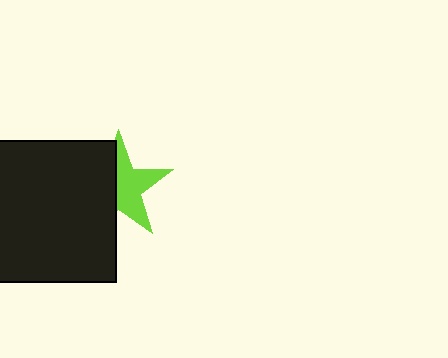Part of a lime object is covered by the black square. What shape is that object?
It is a star.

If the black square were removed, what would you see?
You would see the complete lime star.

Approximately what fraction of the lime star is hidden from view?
Roughly 47% of the lime star is hidden behind the black square.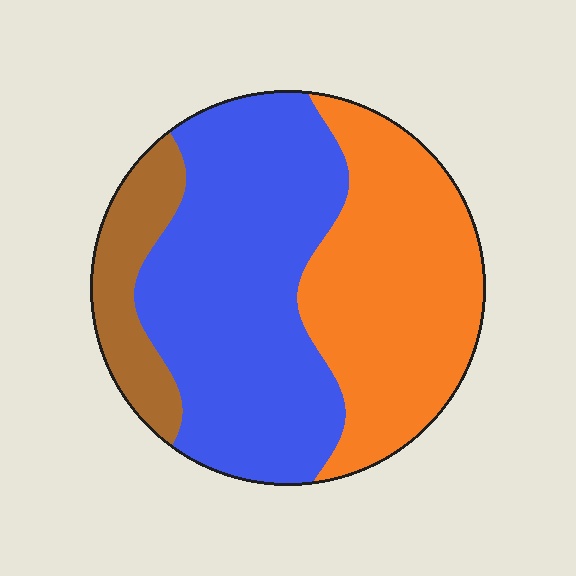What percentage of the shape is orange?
Orange covers about 40% of the shape.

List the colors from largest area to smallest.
From largest to smallest: blue, orange, brown.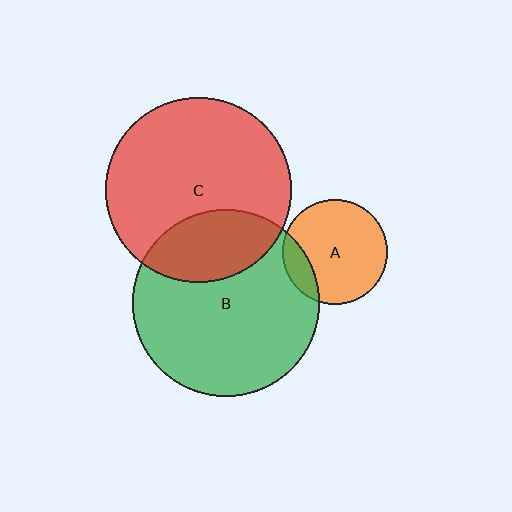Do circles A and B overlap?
Yes.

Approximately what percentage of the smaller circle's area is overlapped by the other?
Approximately 15%.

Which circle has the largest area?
Circle B (green).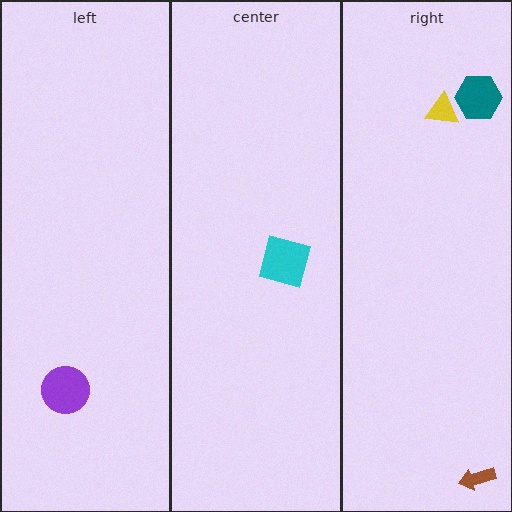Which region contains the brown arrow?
The right region.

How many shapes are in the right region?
3.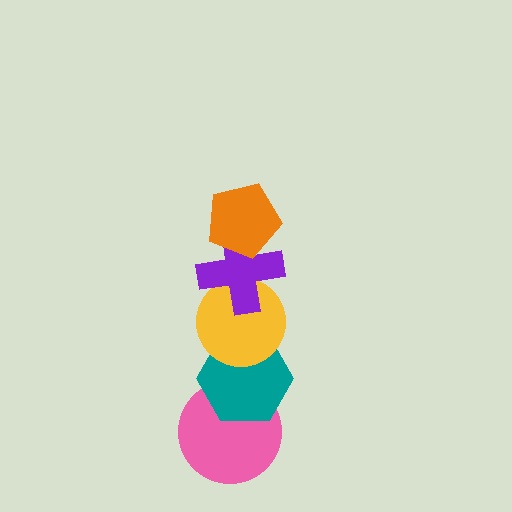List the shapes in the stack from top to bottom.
From top to bottom: the orange pentagon, the purple cross, the yellow circle, the teal hexagon, the pink circle.